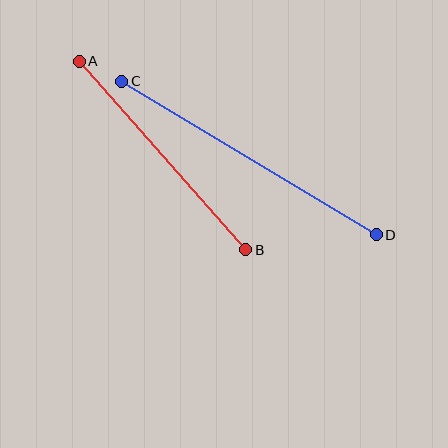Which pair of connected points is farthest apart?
Points C and D are farthest apart.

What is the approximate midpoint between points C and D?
The midpoint is at approximately (249, 158) pixels.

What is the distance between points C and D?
The distance is approximately 297 pixels.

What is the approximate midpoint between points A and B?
The midpoint is at approximately (162, 155) pixels.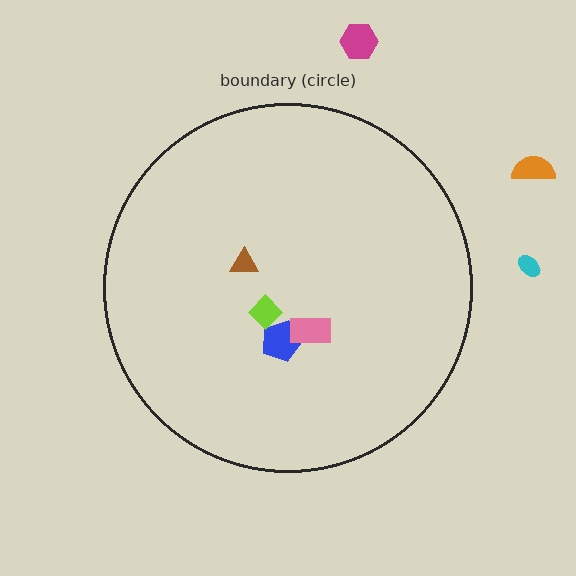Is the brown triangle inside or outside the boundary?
Inside.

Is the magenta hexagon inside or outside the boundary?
Outside.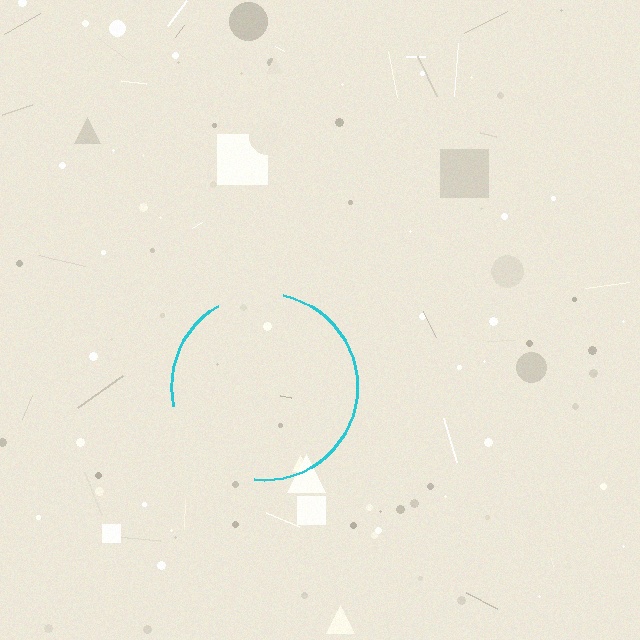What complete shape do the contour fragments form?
The contour fragments form a circle.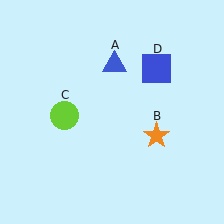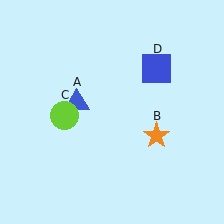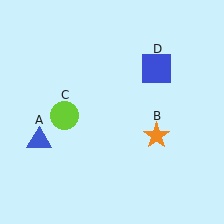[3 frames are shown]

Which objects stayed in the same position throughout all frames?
Orange star (object B) and lime circle (object C) and blue square (object D) remained stationary.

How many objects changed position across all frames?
1 object changed position: blue triangle (object A).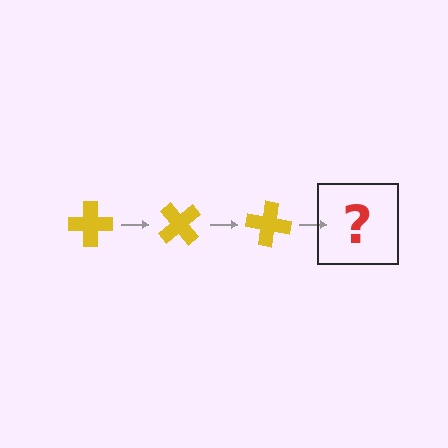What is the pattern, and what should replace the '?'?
The pattern is that the cross rotates 50 degrees each step. The '?' should be a yellow cross rotated 150 degrees.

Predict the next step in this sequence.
The next step is a yellow cross rotated 150 degrees.